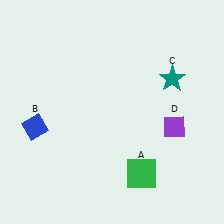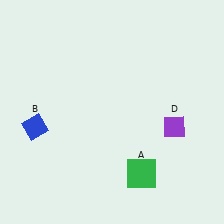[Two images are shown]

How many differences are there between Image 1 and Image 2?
There is 1 difference between the two images.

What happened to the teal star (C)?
The teal star (C) was removed in Image 2. It was in the top-right area of Image 1.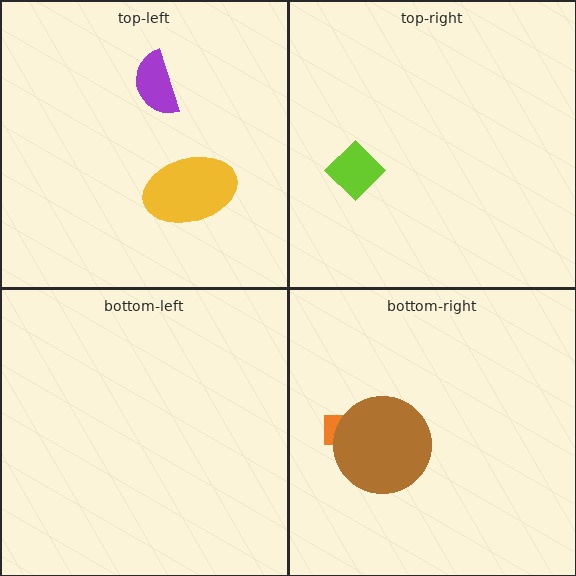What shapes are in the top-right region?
The lime diamond.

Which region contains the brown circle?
The bottom-right region.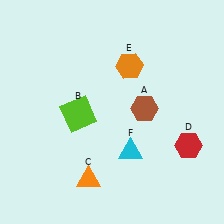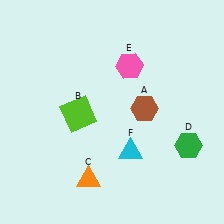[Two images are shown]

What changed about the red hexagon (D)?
In Image 1, D is red. In Image 2, it changed to green.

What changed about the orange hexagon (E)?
In Image 1, E is orange. In Image 2, it changed to pink.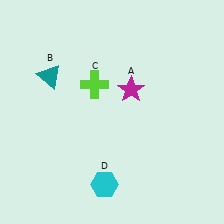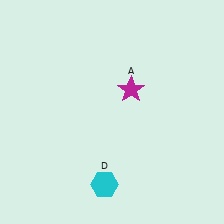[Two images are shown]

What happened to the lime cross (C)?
The lime cross (C) was removed in Image 2. It was in the top-left area of Image 1.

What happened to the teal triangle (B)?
The teal triangle (B) was removed in Image 2. It was in the top-left area of Image 1.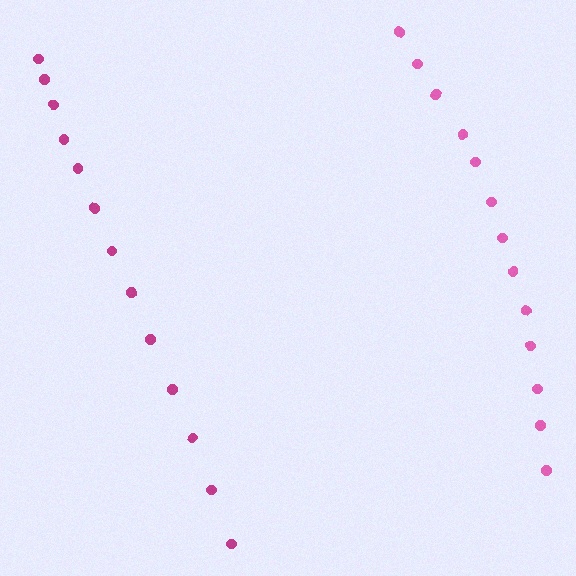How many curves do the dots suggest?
There are 2 distinct paths.